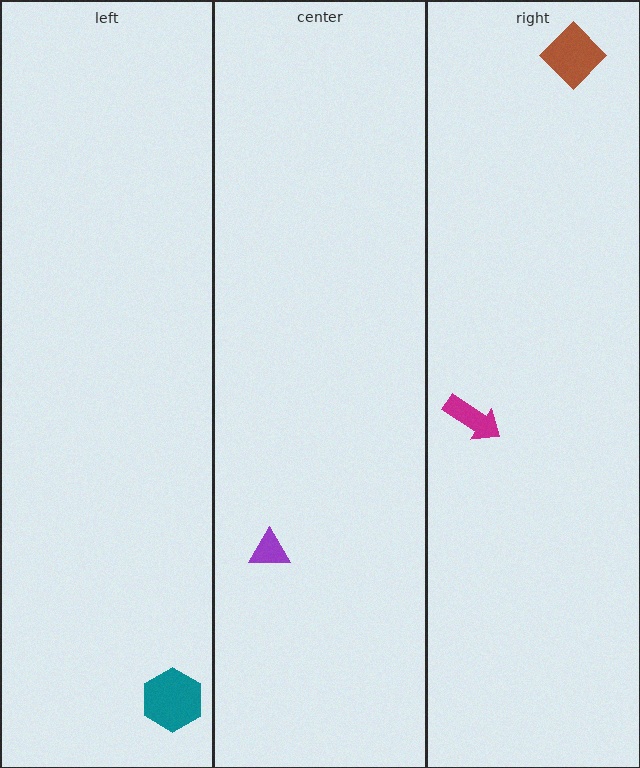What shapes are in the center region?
The purple triangle.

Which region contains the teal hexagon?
The left region.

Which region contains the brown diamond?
The right region.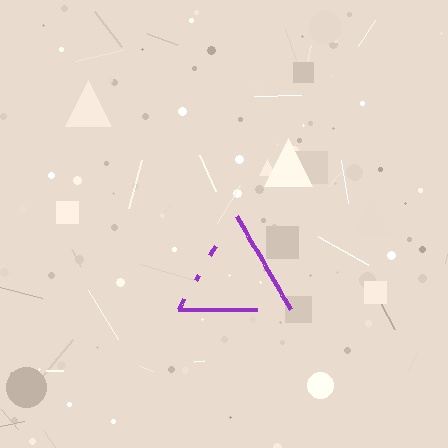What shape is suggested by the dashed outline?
The dashed outline suggests a triangle.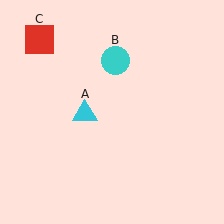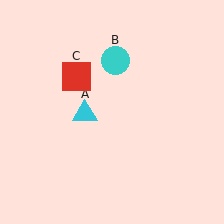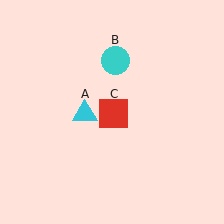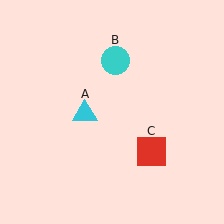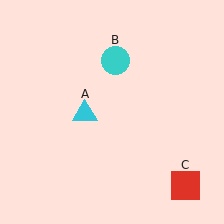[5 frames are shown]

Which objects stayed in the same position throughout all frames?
Cyan triangle (object A) and cyan circle (object B) remained stationary.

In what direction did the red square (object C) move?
The red square (object C) moved down and to the right.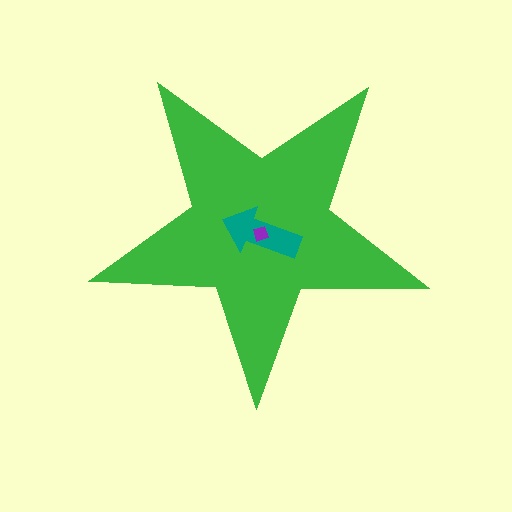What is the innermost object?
The purple diamond.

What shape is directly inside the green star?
The teal arrow.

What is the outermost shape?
The green star.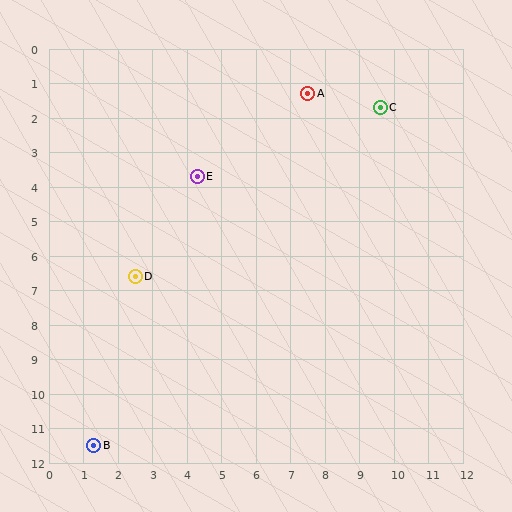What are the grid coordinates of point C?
Point C is at approximately (9.6, 1.7).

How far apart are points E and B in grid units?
Points E and B are about 8.4 grid units apart.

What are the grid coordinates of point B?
Point B is at approximately (1.3, 11.5).